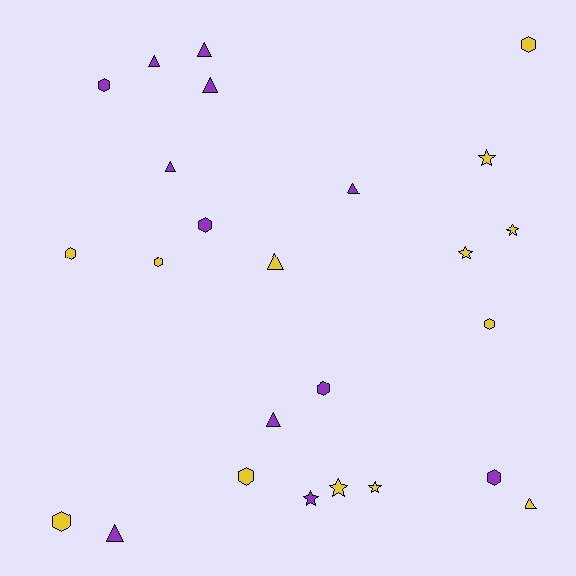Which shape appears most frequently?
Hexagon, with 10 objects.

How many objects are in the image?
There are 25 objects.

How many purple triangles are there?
There are 7 purple triangles.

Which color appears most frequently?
Yellow, with 13 objects.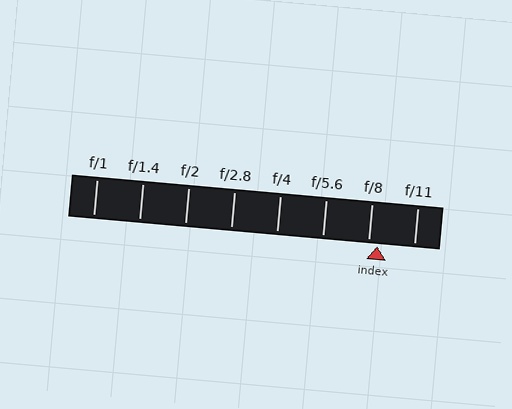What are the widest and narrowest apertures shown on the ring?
The widest aperture shown is f/1 and the narrowest is f/11.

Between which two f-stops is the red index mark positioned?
The index mark is between f/8 and f/11.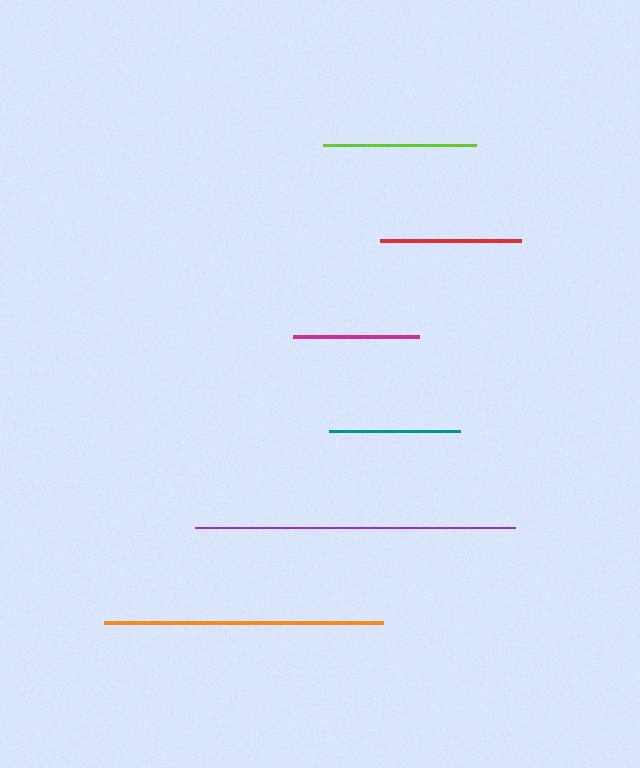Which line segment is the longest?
The purple line is the longest at approximately 320 pixels.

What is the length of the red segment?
The red segment is approximately 140 pixels long.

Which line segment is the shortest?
The magenta line is the shortest at approximately 126 pixels.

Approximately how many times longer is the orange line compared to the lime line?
The orange line is approximately 1.8 times the length of the lime line.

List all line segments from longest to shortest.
From longest to shortest: purple, orange, lime, red, teal, magenta.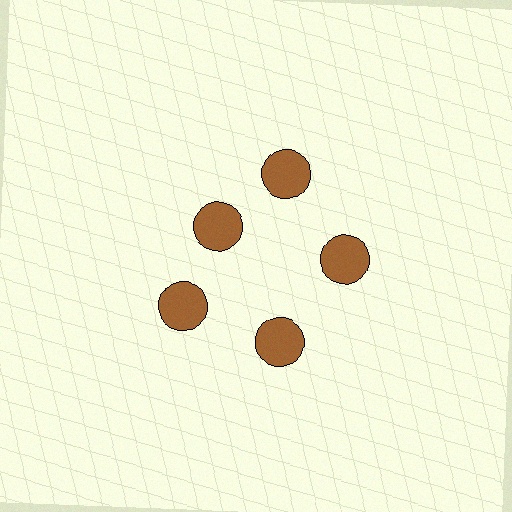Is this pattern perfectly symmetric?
No. The 5 brown circles are arranged in a ring, but one element near the 10 o'clock position is pulled inward toward the center, breaking the 5-fold rotational symmetry.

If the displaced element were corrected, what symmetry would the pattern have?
It would have 5-fold rotational symmetry — the pattern would map onto itself every 72 degrees.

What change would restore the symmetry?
The symmetry would be restored by moving it outward, back onto the ring so that all 5 circles sit at equal angles and equal distance from the center.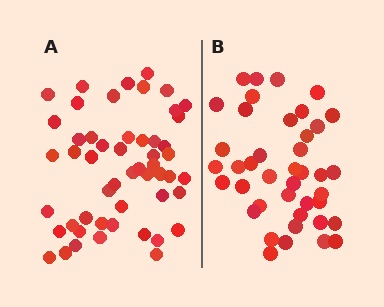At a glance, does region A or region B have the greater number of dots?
Region A (the left region) has more dots.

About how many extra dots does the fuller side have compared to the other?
Region A has roughly 12 or so more dots than region B.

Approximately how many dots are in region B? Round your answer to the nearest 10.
About 40 dots. (The exact count is 41, which rounds to 40.)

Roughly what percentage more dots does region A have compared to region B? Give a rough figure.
About 25% more.